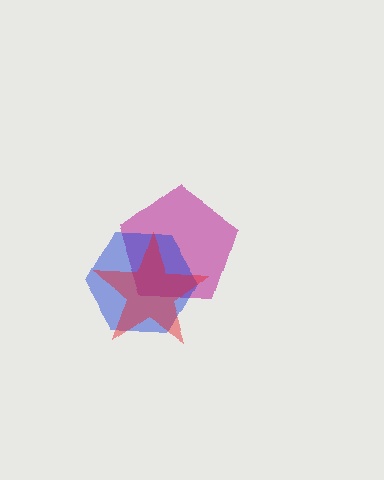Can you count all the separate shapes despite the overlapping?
Yes, there are 3 separate shapes.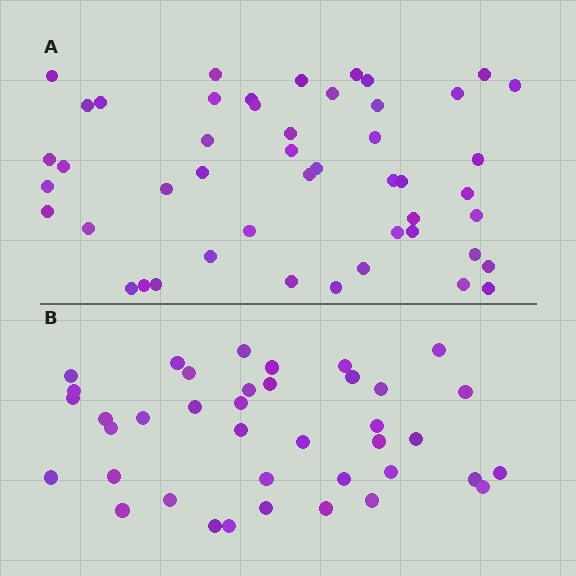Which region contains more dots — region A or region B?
Region A (the top region) has more dots.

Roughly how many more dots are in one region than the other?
Region A has roughly 8 or so more dots than region B.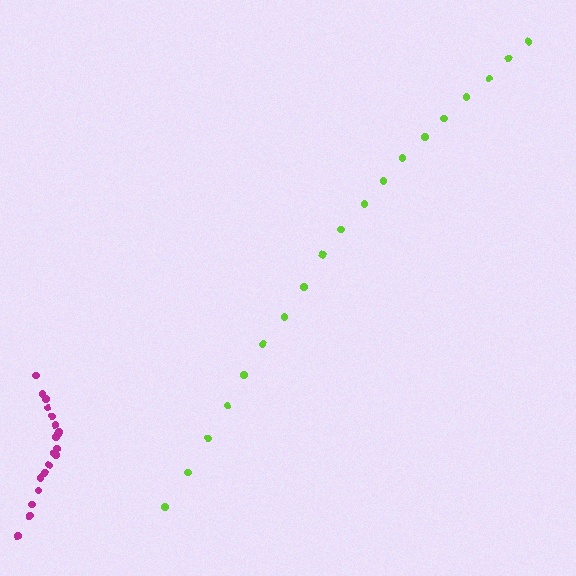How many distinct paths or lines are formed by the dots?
There are 2 distinct paths.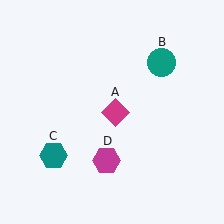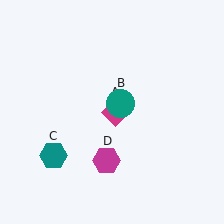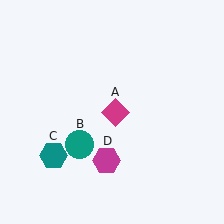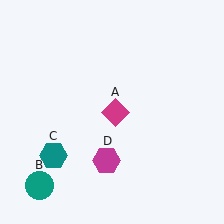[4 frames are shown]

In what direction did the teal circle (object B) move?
The teal circle (object B) moved down and to the left.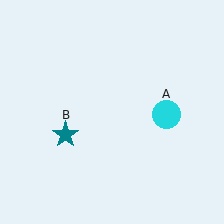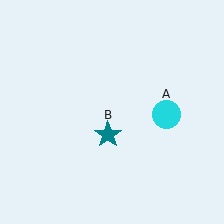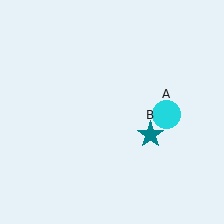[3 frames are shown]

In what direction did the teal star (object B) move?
The teal star (object B) moved right.